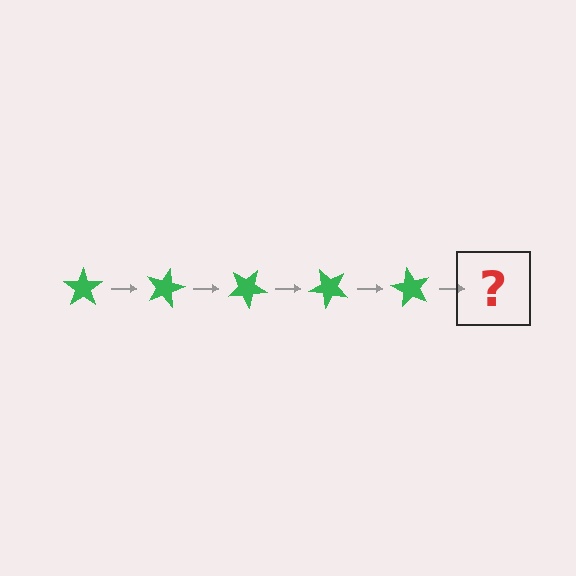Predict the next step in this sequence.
The next step is a green star rotated 75 degrees.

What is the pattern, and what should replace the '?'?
The pattern is that the star rotates 15 degrees each step. The '?' should be a green star rotated 75 degrees.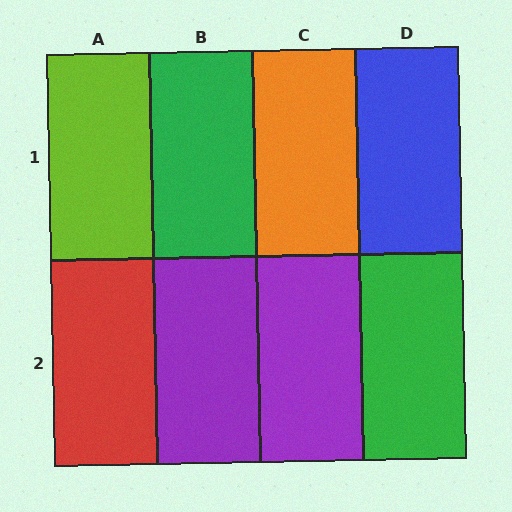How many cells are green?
2 cells are green.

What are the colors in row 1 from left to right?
Lime, green, orange, blue.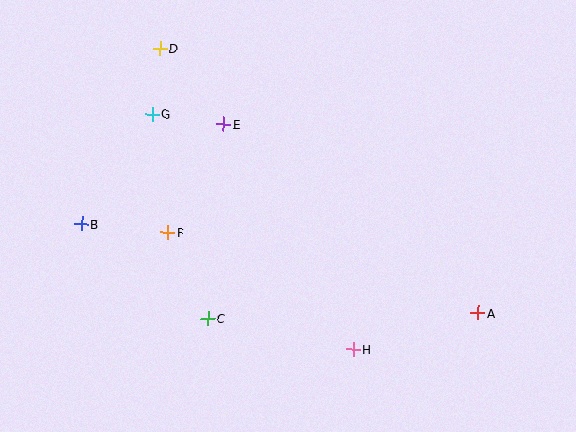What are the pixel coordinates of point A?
Point A is at (478, 313).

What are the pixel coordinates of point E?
Point E is at (223, 124).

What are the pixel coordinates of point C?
Point C is at (208, 318).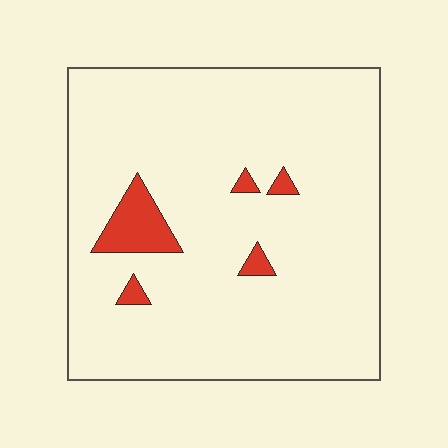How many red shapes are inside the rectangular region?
5.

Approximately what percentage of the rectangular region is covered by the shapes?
Approximately 5%.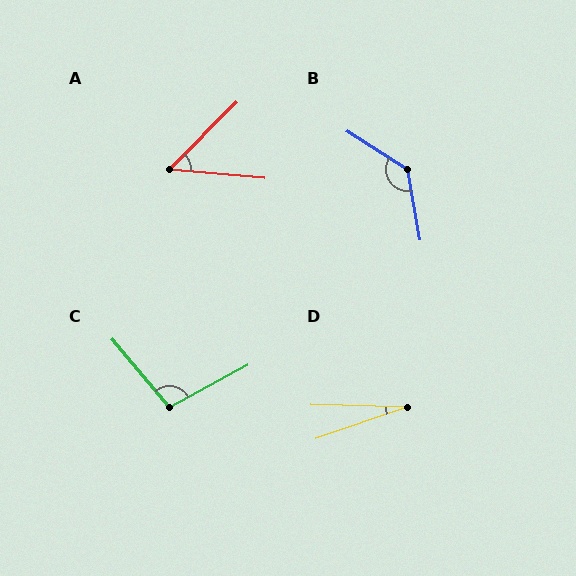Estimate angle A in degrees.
Approximately 50 degrees.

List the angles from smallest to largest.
D (20°), A (50°), C (102°), B (132°).